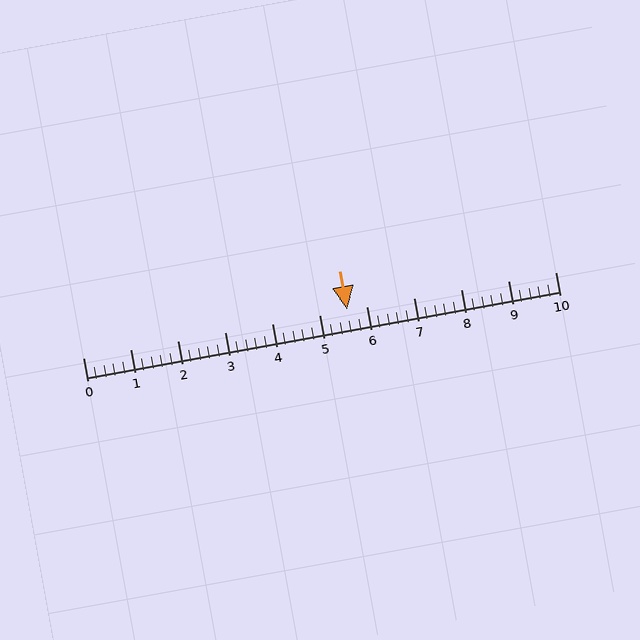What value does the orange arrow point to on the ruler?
The orange arrow points to approximately 5.6.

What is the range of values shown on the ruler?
The ruler shows values from 0 to 10.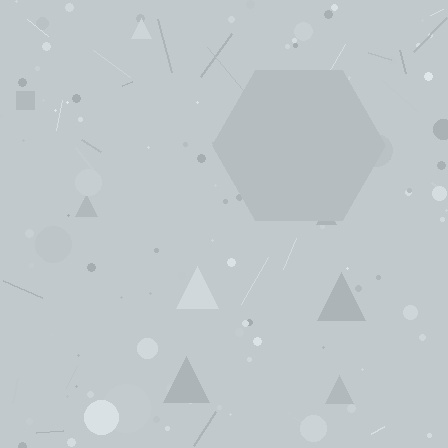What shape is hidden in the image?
A hexagon is hidden in the image.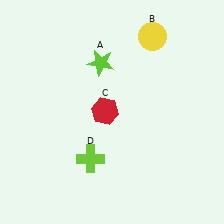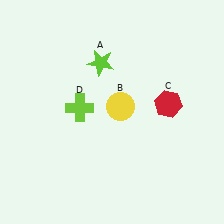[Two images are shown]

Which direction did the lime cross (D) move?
The lime cross (D) moved up.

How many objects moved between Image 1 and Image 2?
3 objects moved between the two images.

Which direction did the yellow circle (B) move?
The yellow circle (B) moved down.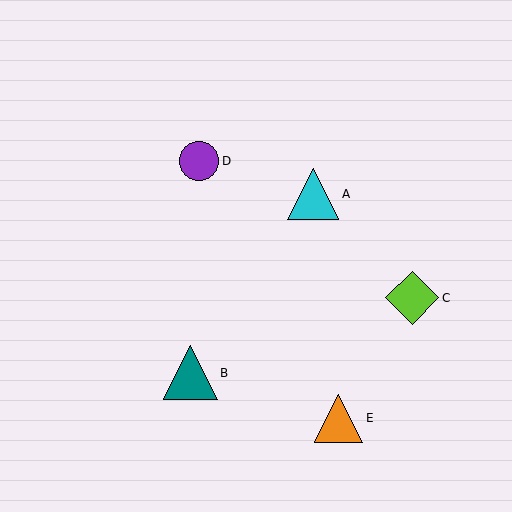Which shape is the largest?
The teal triangle (labeled B) is the largest.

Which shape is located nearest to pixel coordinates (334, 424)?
The orange triangle (labeled E) at (339, 418) is nearest to that location.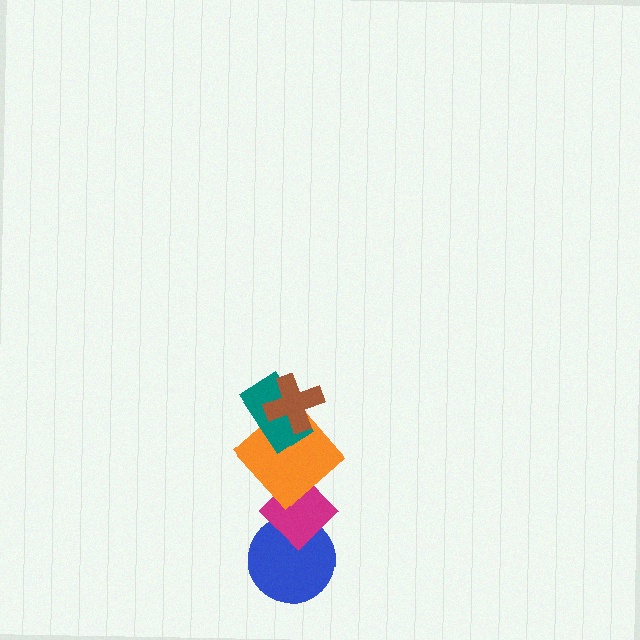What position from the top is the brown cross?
The brown cross is 1st from the top.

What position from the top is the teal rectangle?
The teal rectangle is 2nd from the top.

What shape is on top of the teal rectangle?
The brown cross is on top of the teal rectangle.